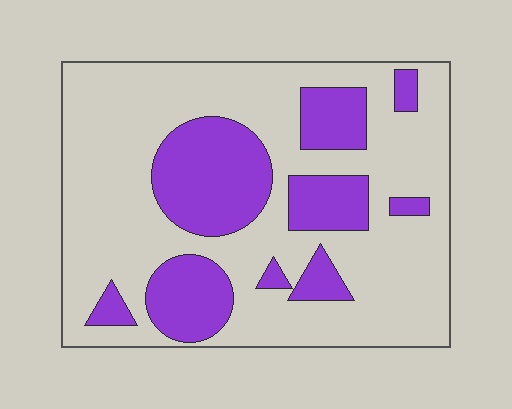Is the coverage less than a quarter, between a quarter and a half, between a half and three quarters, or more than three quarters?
Between a quarter and a half.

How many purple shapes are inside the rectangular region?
9.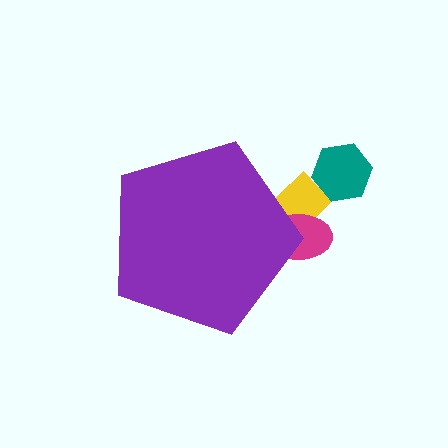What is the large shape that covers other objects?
A purple pentagon.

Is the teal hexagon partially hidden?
No, the teal hexagon is fully visible.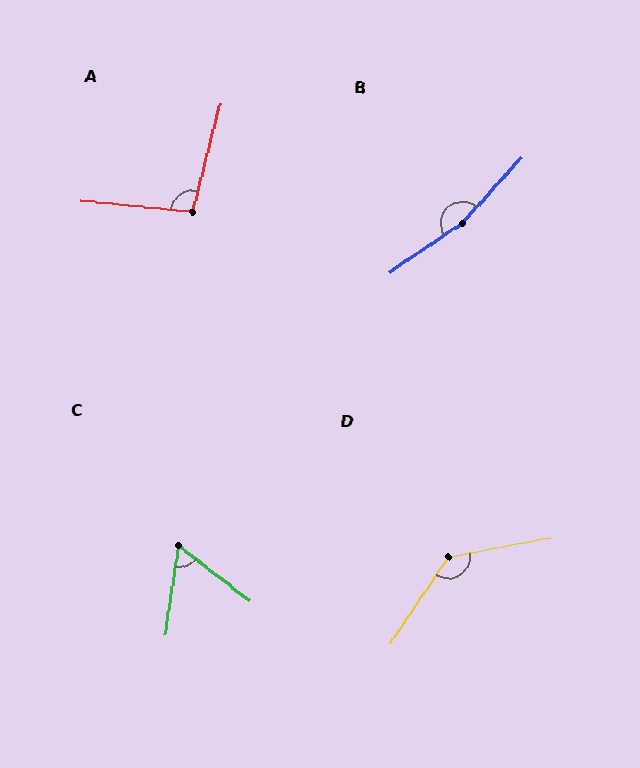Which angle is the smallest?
C, at approximately 60 degrees.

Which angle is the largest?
B, at approximately 166 degrees.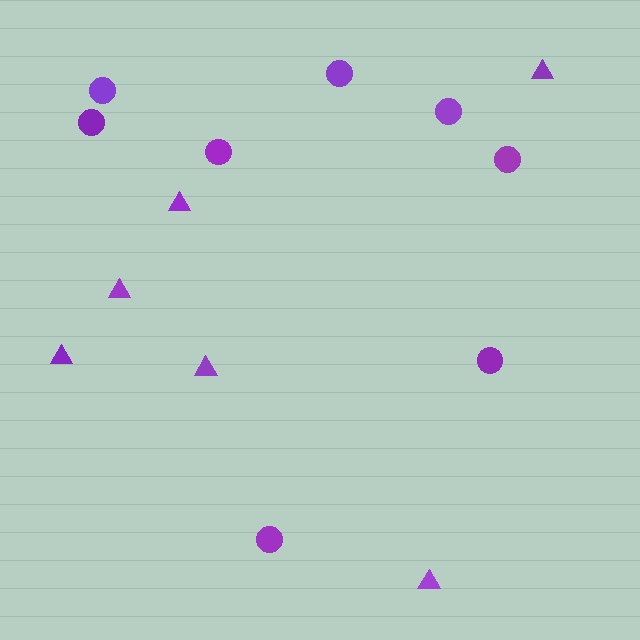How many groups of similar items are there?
There are 2 groups: one group of circles (8) and one group of triangles (6).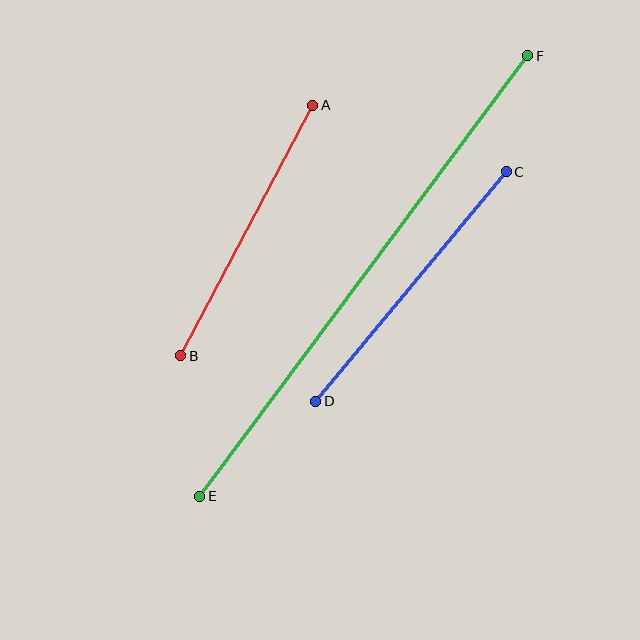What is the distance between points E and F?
The distance is approximately 549 pixels.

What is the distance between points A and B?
The distance is approximately 283 pixels.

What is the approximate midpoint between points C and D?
The midpoint is at approximately (411, 287) pixels.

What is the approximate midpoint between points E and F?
The midpoint is at approximately (364, 276) pixels.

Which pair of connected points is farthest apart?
Points E and F are farthest apart.